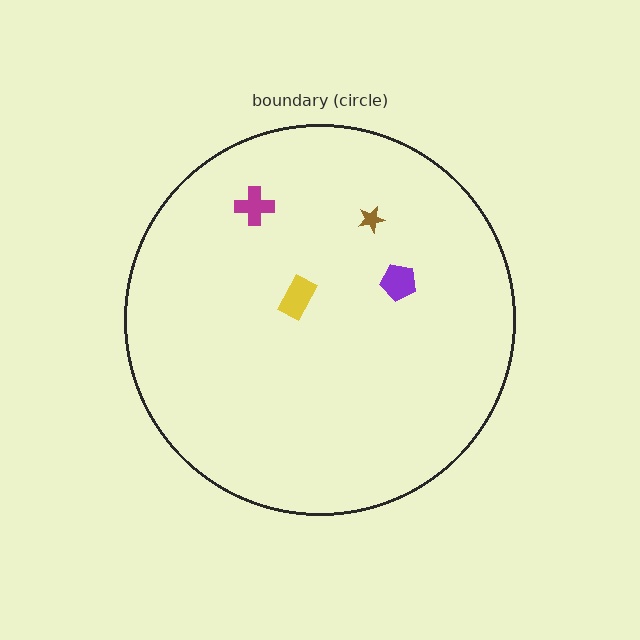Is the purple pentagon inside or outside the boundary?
Inside.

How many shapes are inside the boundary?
4 inside, 0 outside.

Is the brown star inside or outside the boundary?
Inside.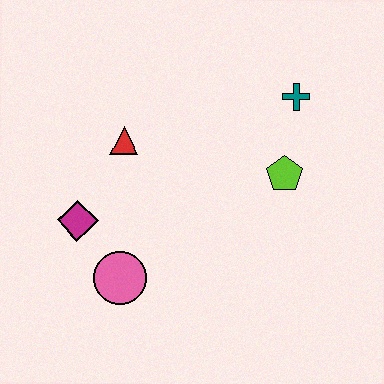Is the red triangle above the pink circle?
Yes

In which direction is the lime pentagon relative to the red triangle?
The lime pentagon is to the right of the red triangle.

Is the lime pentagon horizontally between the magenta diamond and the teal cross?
Yes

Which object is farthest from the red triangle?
The teal cross is farthest from the red triangle.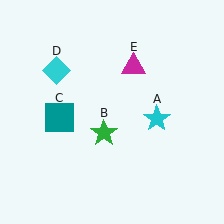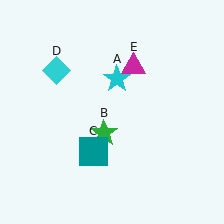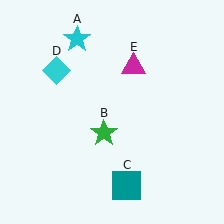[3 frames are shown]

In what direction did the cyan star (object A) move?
The cyan star (object A) moved up and to the left.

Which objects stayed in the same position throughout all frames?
Green star (object B) and cyan diamond (object D) and magenta triangle (object E) remained stationary.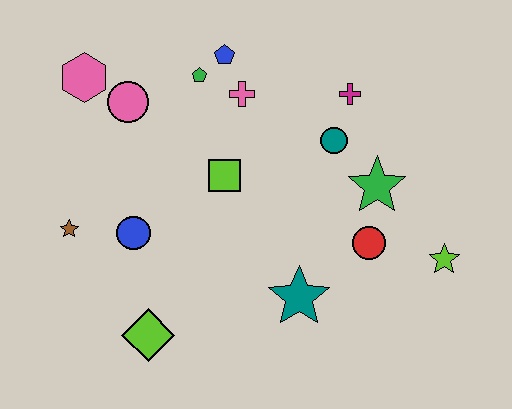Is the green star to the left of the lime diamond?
No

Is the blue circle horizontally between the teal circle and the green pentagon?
No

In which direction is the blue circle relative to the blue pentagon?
The blue circle is below the blue pentagon.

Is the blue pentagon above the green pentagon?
Yes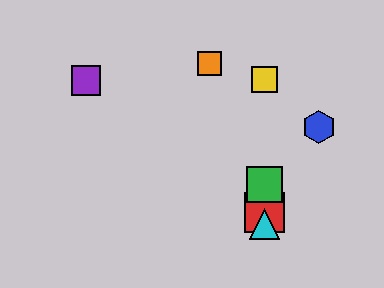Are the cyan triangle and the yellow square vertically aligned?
Yes, both are at x≈265.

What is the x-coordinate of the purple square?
The purple square is at x≈86.